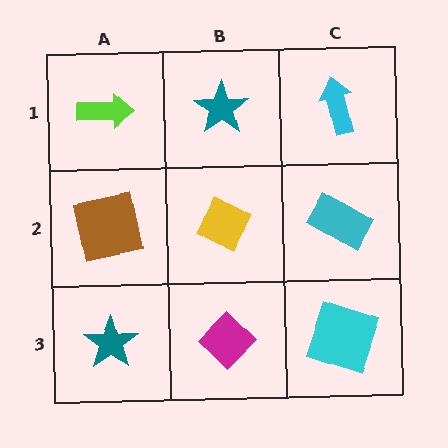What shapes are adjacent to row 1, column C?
A cyan rectangle (row 2, column C), a teal star (row 1, column B).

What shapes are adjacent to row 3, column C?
A cyan rectangle (row 2, column C), a magenta diamond (row 3, column B).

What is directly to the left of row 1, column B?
A lime arrow.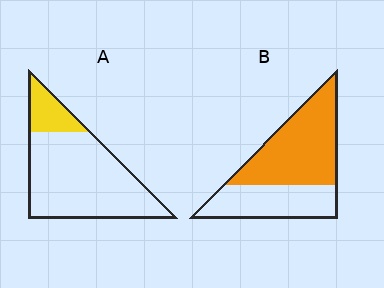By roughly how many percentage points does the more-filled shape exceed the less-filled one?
By roughly 40 percentage points (B over A).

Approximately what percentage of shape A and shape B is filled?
A is approximately 20% and B is approximately 60%.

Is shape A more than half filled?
No.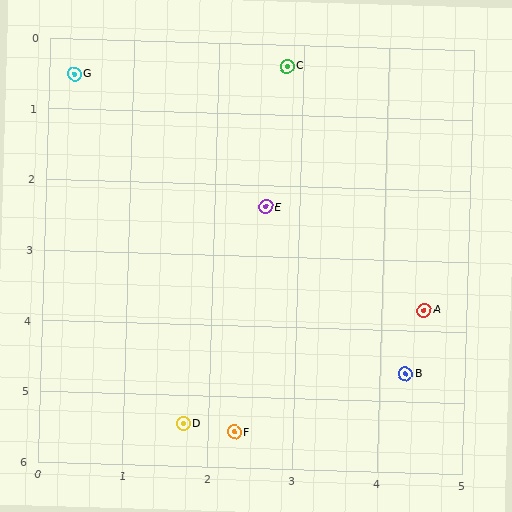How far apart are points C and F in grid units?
Points C and F are about 5.2 grid units apart.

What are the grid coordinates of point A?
Point A is at approximately (4.5, 3.7).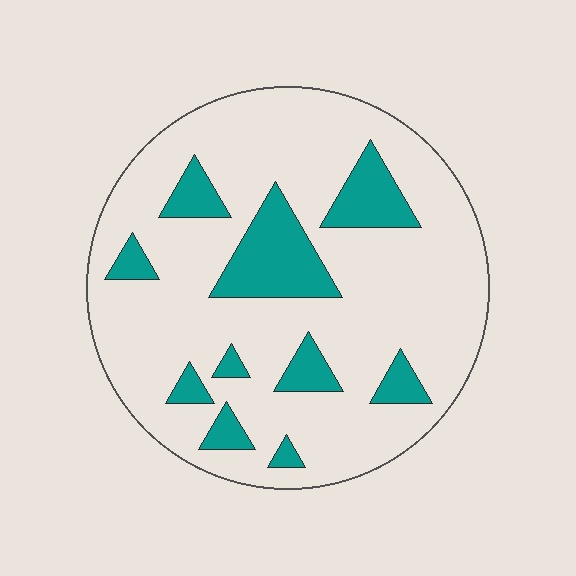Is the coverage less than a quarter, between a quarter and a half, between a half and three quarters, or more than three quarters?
Less than a quarter.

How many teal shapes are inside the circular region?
10.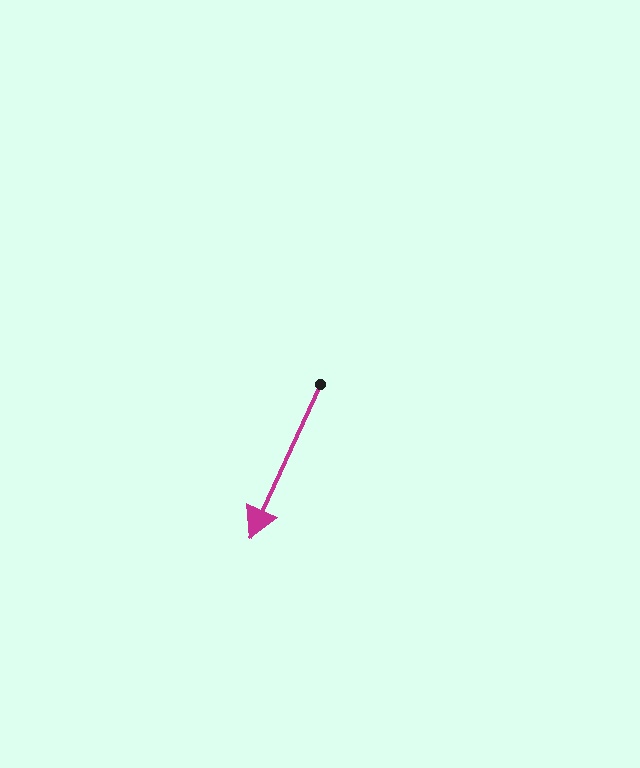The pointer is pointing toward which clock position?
Roughly 7 o'clock.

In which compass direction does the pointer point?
Southwest.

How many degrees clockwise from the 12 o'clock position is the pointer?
Approximately 205 degrees.